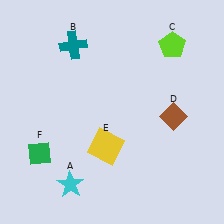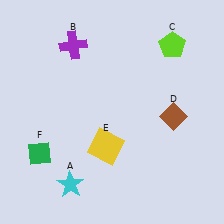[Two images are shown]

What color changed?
The cross (B) changed from teal in Image 1 to purple in Image 2.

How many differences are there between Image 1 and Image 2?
There is 1 difference between the two images.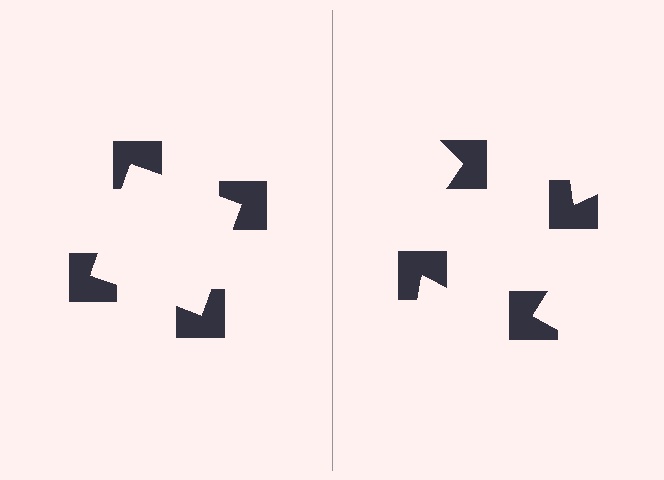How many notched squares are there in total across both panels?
8 — 4 on each side.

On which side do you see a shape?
An illusory square appears on the left side. On the right side the wedge cuts are rotated, so no coherent shape forms.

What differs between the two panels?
The notched squares are positioned identically on both sides; only the wedge orientations differ. On the left they align to a square; on the right they are misaligned.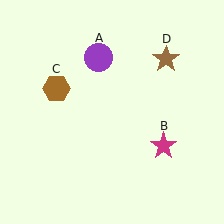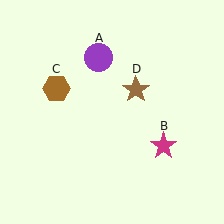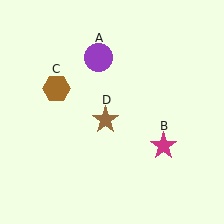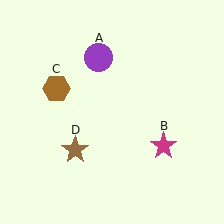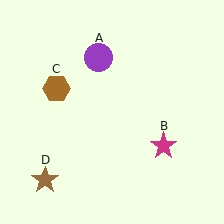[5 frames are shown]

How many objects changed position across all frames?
1 object changed position: brown star (object D).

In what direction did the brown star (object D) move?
The brown star (object D) moved down and to the left.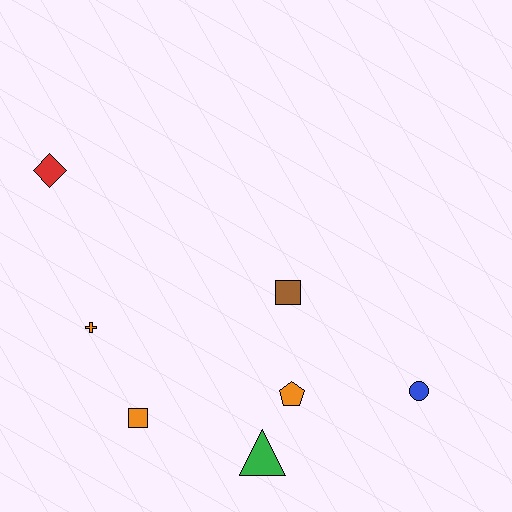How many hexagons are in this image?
There are no hexagons.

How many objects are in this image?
There are 7 objects.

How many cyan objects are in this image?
There are no cyan objects.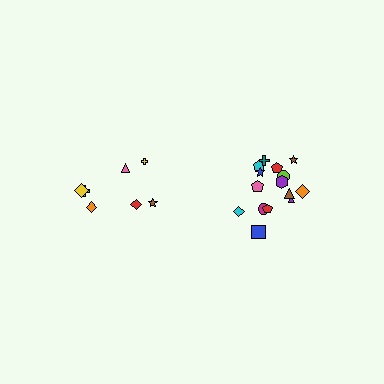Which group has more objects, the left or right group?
The right group.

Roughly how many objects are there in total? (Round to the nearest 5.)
Roughly 20 objects in total.